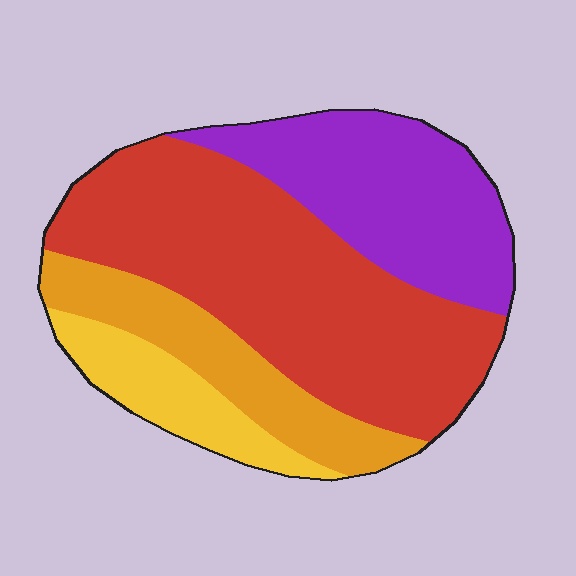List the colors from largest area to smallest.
From largest to smallest: red, purple, orange, yellow.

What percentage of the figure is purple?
Purple covers roughly 25% of the figure.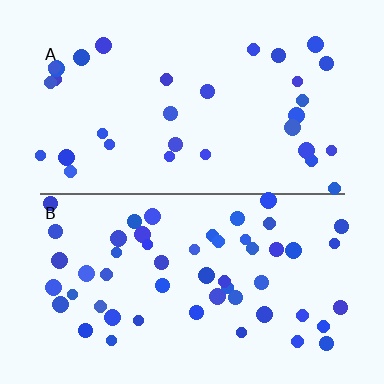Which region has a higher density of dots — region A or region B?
B (the bottom).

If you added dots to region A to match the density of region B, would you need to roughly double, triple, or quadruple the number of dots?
Approximately double.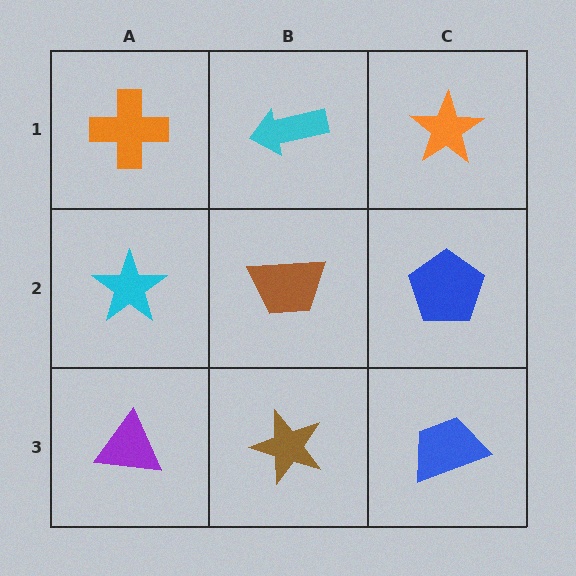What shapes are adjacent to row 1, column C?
A blue pentagon (row 2, column C), a cyan arrow (row 1, column B).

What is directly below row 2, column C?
A blue trapezoid.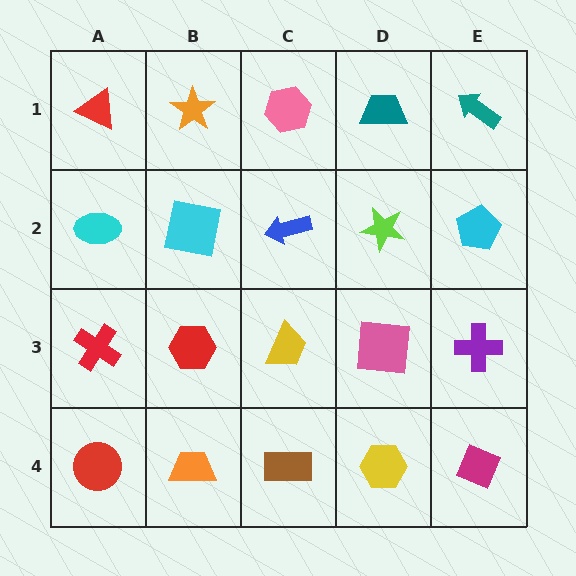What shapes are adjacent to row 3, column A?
A cyan ellipse (row 2, column A), a red circle (row 4, column A), a red hexagon (row 3, column B).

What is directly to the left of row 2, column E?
A lime star.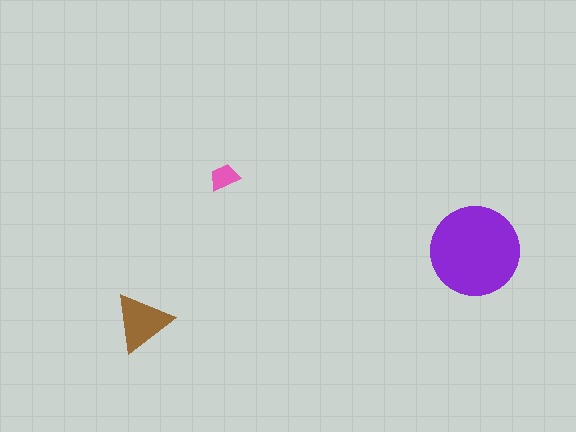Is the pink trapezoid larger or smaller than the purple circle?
Smaller.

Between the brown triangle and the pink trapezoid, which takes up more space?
The brown triangle.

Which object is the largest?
The purple circle.